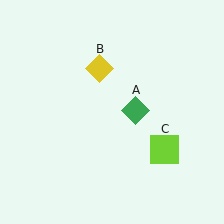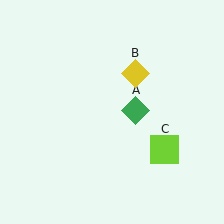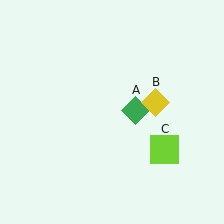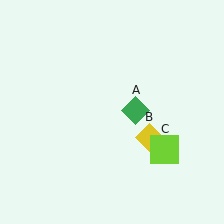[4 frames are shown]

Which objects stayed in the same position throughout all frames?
Green diamond (object A) and lime square (object C) remained stationary.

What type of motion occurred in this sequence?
The yellow diamond (object B) rotated clockwise around the center of the scene.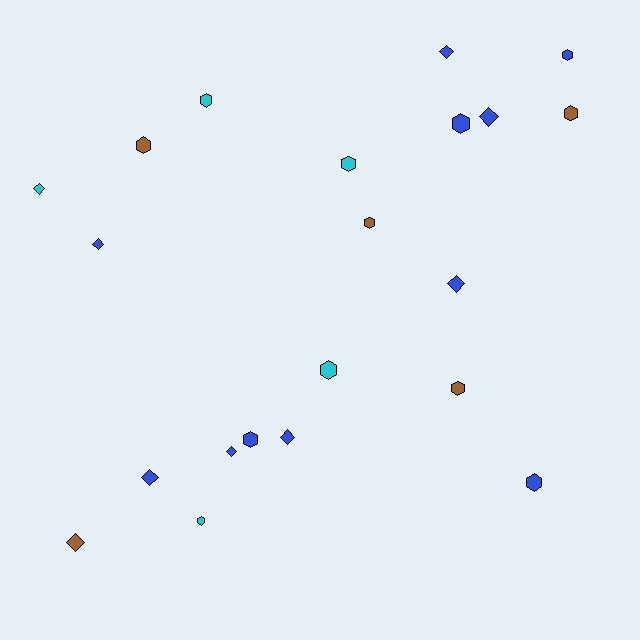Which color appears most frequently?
Blue, with 11 objects.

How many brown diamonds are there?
There is 1 brown diamond.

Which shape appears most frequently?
Hexagon, with 12 objects.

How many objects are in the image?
There are 21 objects.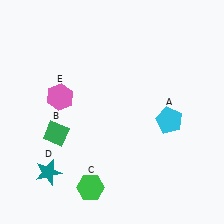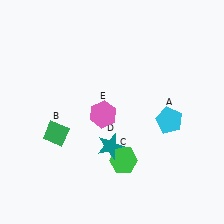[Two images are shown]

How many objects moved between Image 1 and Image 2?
3 objects moved between the two images.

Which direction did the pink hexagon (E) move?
The pink hexagon (E) moved right.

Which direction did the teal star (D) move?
The teal star (D) moved right.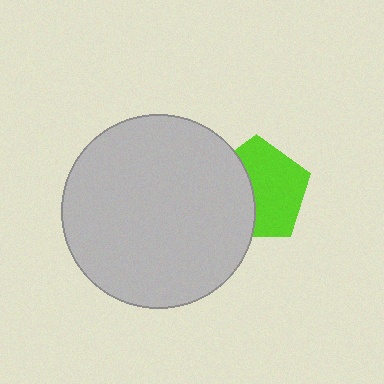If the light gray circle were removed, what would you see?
You would see the complete lime pentagon.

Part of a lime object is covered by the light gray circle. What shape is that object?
It is a pentagon.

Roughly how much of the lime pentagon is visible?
About half of it is visible (roughly 59%).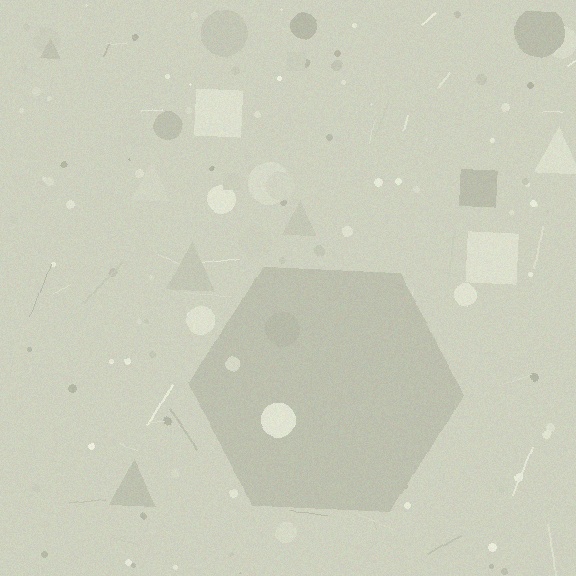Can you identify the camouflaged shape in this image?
The camouflaged shape is a hexagon.